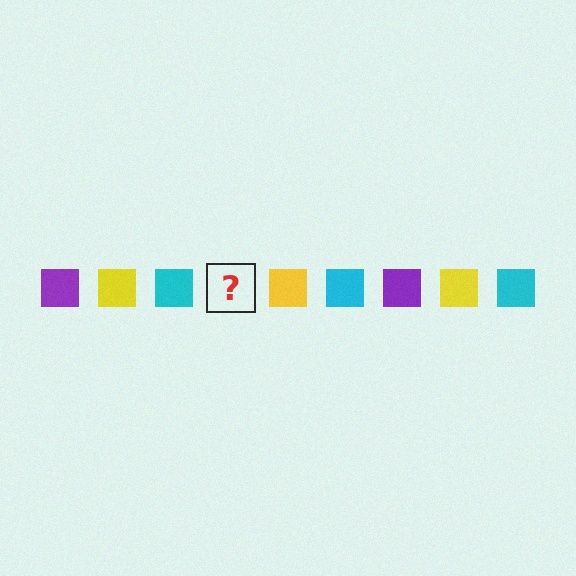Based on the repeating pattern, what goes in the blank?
The blank should be a purple square.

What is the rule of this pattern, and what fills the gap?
The rule is that the pattern cycles through purple, yellow, cyan squares. The gap should be filled with a purple square.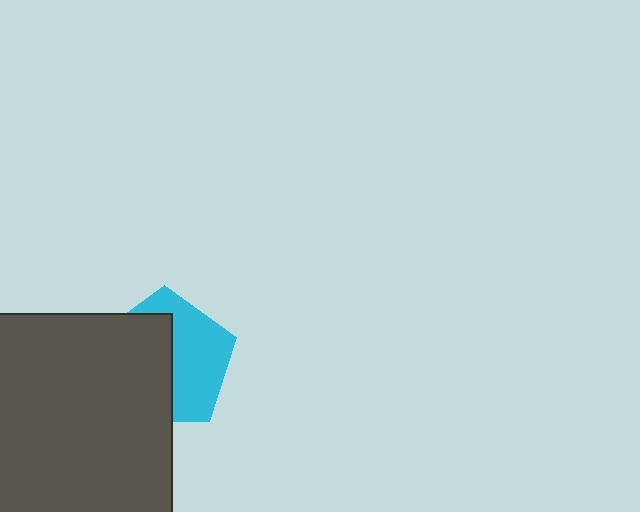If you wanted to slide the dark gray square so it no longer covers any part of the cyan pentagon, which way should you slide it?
Slide it left — that is the most direct way to separate the two shapes.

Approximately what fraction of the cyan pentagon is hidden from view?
Roughly 53% of the cyan pentagon is hidden behind the dark gray square.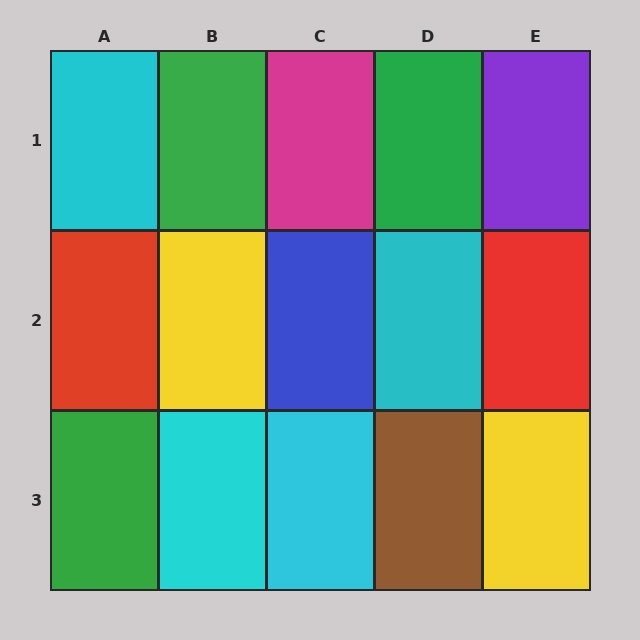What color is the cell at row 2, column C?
Blue.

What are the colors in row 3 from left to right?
Green, cyan, cyan, brown, yellow.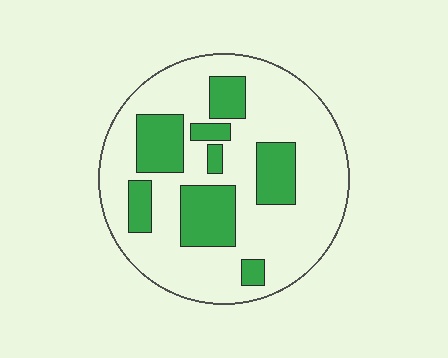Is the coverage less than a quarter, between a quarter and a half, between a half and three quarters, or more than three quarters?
Between a quarter and a half.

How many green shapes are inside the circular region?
8.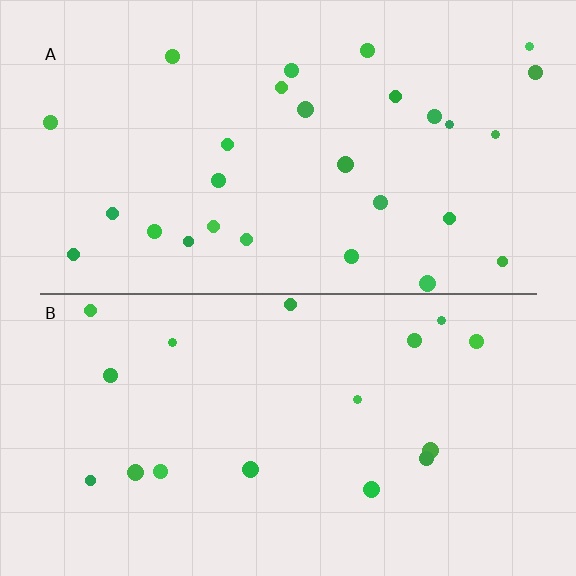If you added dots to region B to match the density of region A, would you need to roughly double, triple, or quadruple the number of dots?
Approximately double.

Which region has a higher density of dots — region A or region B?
A (the top).